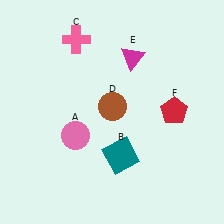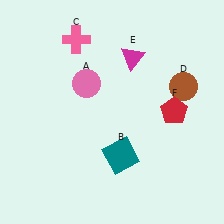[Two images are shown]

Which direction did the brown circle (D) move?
The brown circle (D) moved right.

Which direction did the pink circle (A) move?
The pink circle (A) moved up.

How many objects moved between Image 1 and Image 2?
2 objects moved between the two images.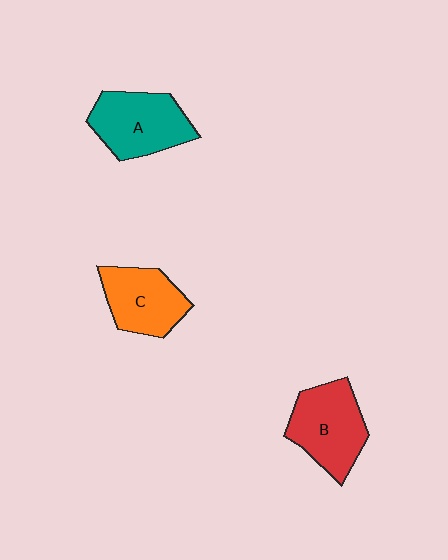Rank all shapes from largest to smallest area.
From largest to smallest: B (red), A (teal), C (orange).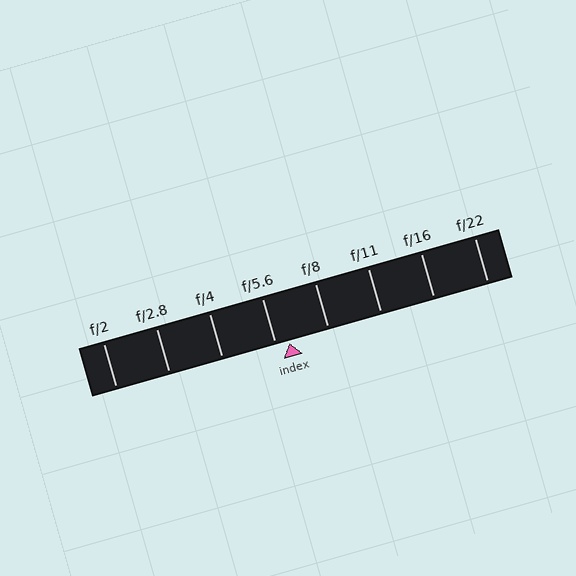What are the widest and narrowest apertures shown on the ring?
The widest aperture shown is f/2 and the narrowest is f/22.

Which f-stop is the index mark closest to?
The index mark is closest to f/5.6.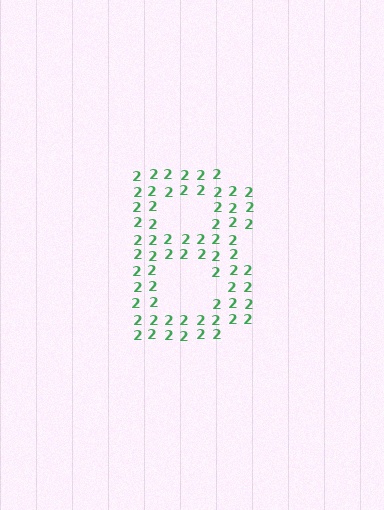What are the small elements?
The small elements are digit 2's.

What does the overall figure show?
The overall figure shows the letter B.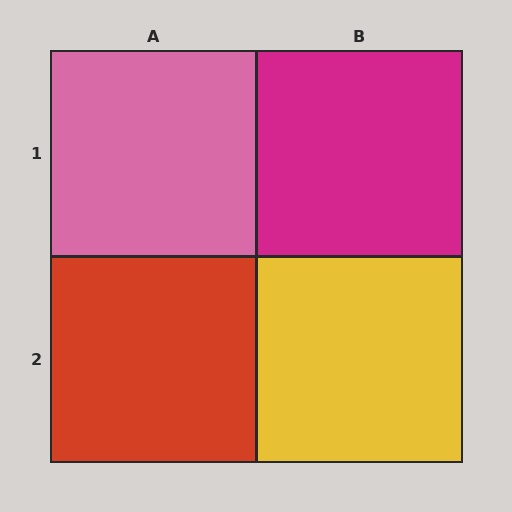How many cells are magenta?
1 cell is magenta.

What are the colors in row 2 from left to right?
Red, yellow.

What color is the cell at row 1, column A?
Pink.